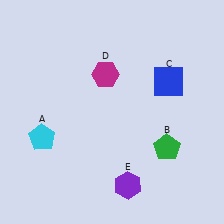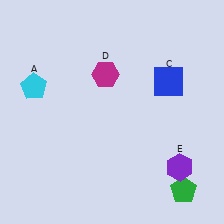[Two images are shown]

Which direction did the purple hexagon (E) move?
The purple hexagon (E) moved right.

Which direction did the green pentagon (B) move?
The green pentagon (B) moved down.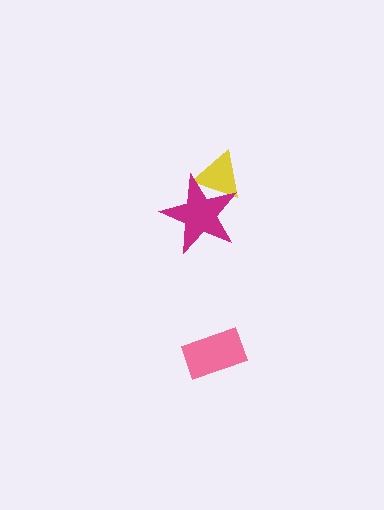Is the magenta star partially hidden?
No, no other shape covers it.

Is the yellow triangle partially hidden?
Yes, it is partially covered by another shape.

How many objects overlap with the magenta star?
1 object overlaps with the magenta star.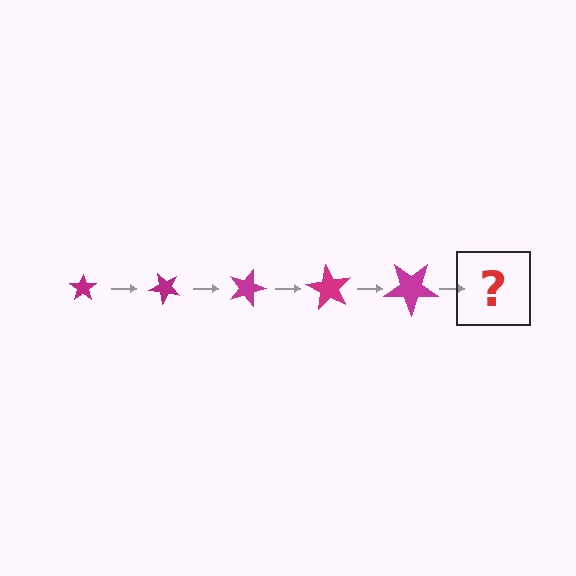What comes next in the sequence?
The next element should be a star, larger than the previous one and rotated 225 degrees from the start.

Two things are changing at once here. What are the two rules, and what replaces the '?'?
The two rules are that the star grows larger each step and it rotates 45 degrees each step. The '?' should be a star, larger than the previous one and rotated 225 degrees from the start.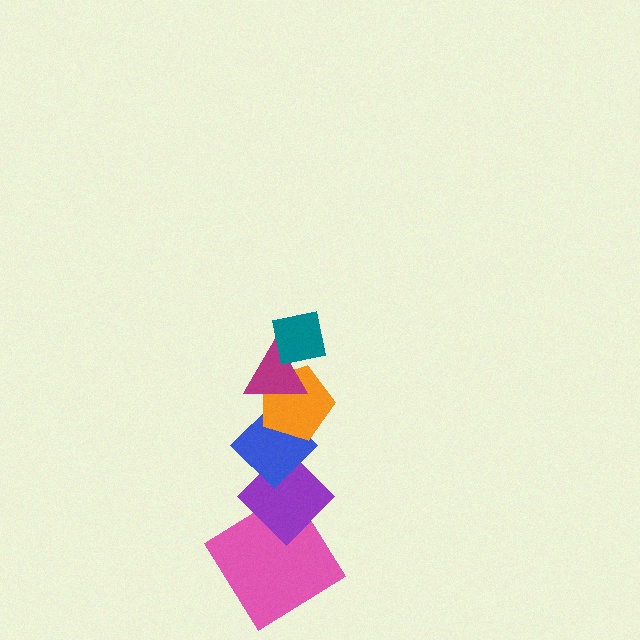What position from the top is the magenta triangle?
The magenta triangle is 2nd from the top.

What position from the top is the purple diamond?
The purple diamond is 5th from the top.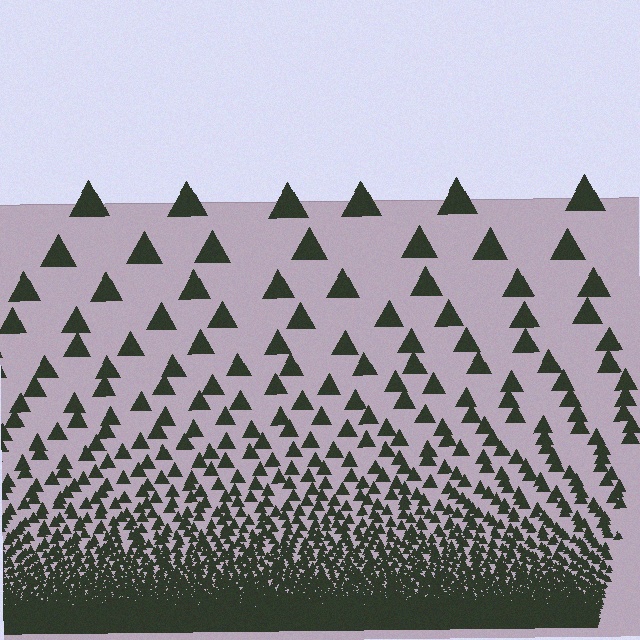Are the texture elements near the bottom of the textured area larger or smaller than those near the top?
Smaller. The gradient is inverted — elements near the bottom are smaller and denser.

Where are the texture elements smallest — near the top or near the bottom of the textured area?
Near the bottom.